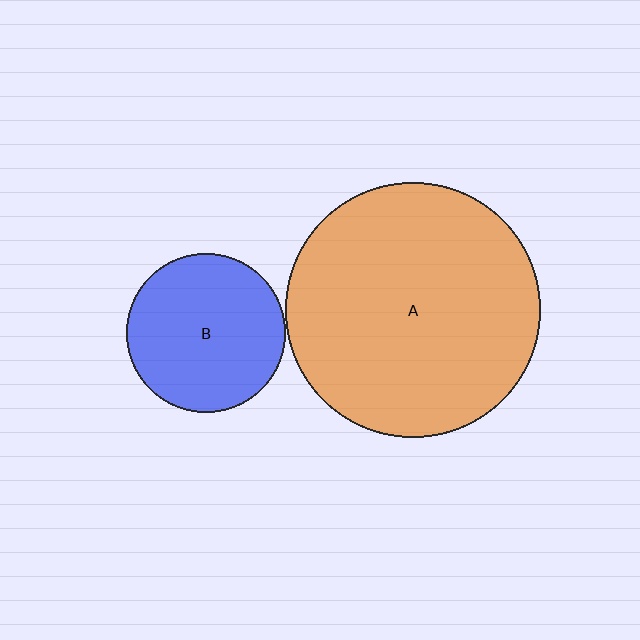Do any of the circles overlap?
No, none of the circles overlap.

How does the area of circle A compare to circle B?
Approximately 2.6 times.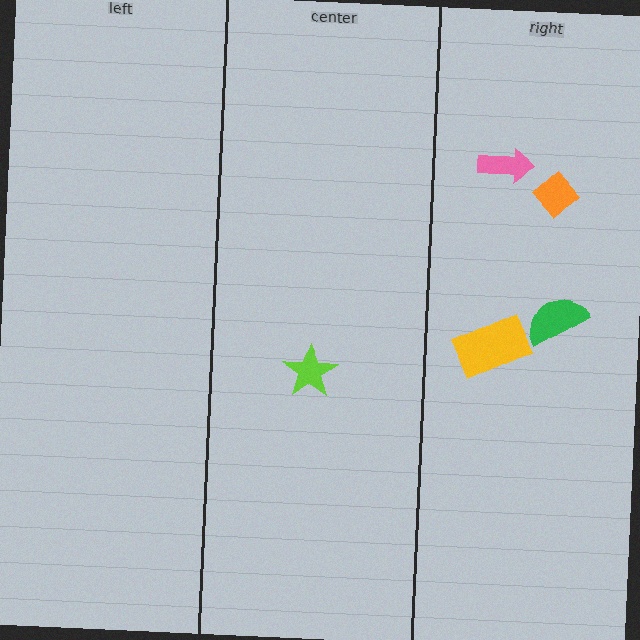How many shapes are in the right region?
4.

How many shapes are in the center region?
1.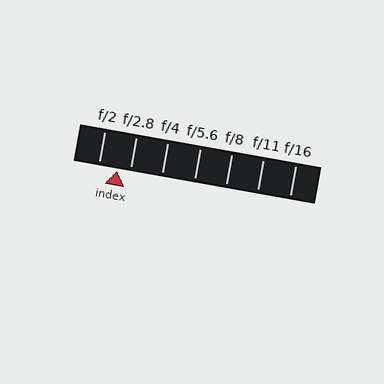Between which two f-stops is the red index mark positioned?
The index mark is between f/2 and f/2.8.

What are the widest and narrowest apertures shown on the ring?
The widest aperture shown is f/2 and the narrowest is f/16.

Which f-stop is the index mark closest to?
The index mark is closest to f/2.8.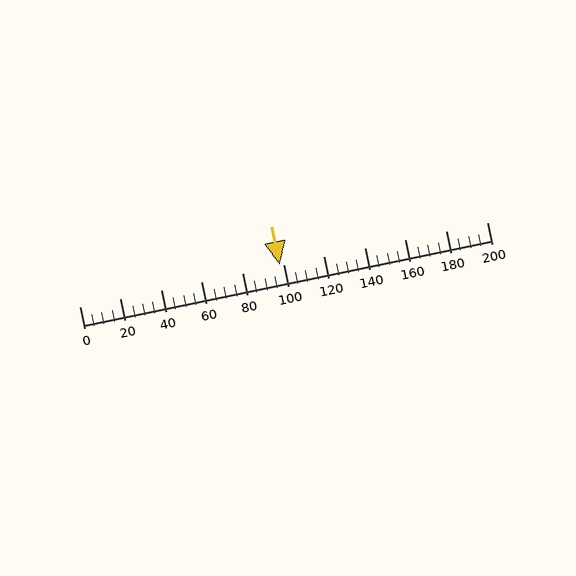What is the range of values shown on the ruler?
The ruler shows values from 0 to 200.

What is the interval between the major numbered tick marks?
The major tick marks are spaced 20 units apart.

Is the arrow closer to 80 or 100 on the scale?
The arrow is closer to 100.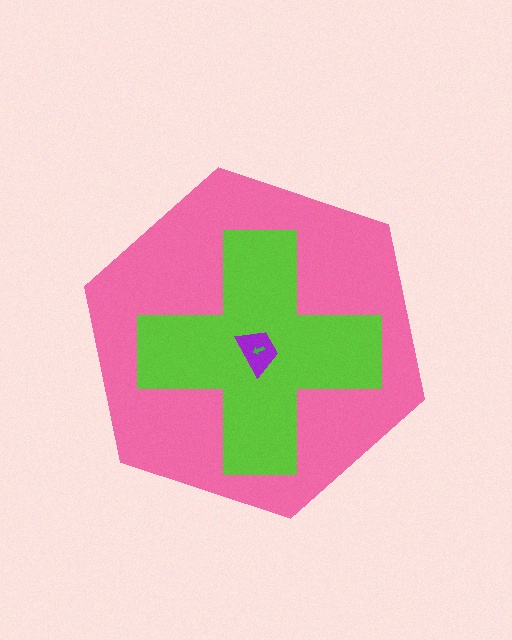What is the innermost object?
The green arrow.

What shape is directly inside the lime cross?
The purple trapezoid.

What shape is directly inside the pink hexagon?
The lime cross.